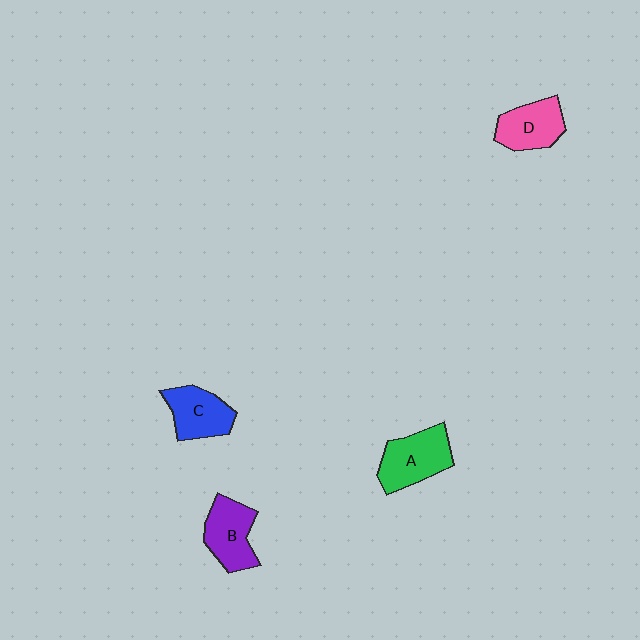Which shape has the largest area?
Shape A (green).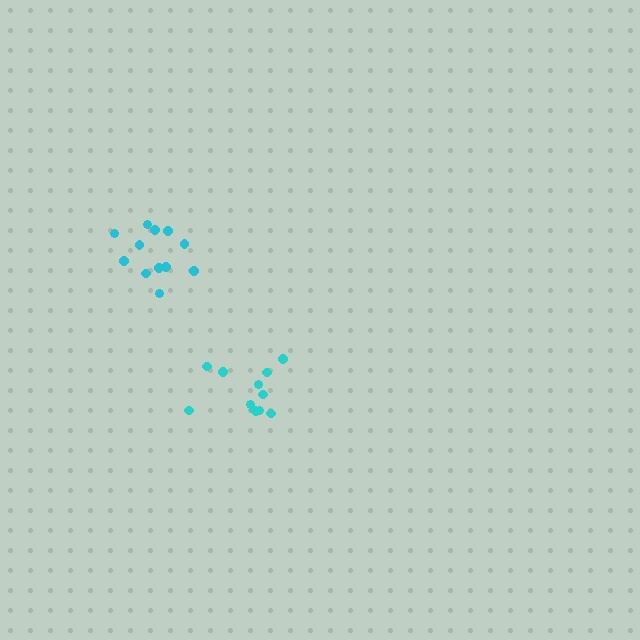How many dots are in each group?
Group 1: 12 dots, Group 2: 12 dots (24 total).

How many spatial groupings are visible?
There are 2 spatial groupings.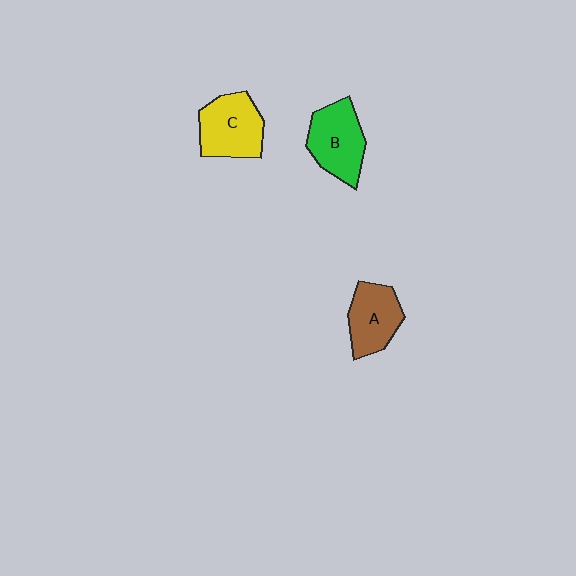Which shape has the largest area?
Shape C (yellow).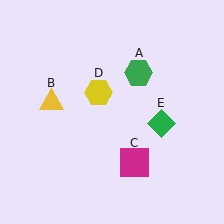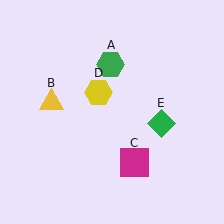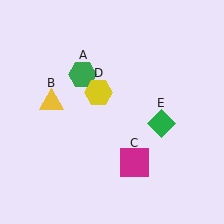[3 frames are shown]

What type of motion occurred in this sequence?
The green hexagon (object A) rotated counterclockwise around the center of the scene.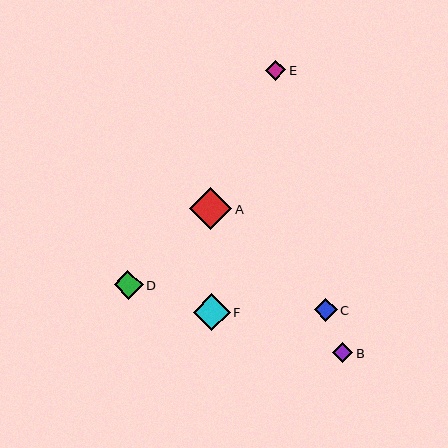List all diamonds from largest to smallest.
From largest to smallest: A, F, D, C, E, B.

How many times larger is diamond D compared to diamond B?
Diamond D is approximately 1.4 times the size of diamond B.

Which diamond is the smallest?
Diamond B is the smallest with a size of approximately 20 pixels.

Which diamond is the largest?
Diamond A is the largest with a size of approximately 42 pixels.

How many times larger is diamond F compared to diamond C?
Diamond F is approximately 1.7 times the size of diamond C.